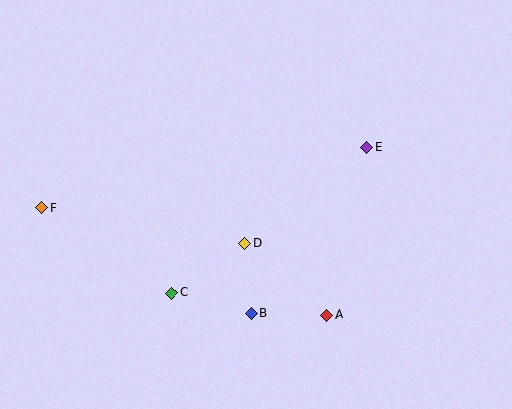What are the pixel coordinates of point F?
Point F is at (42, 207).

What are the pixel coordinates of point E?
Point E is at (367, 147).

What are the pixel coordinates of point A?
Point A is at (327, 315).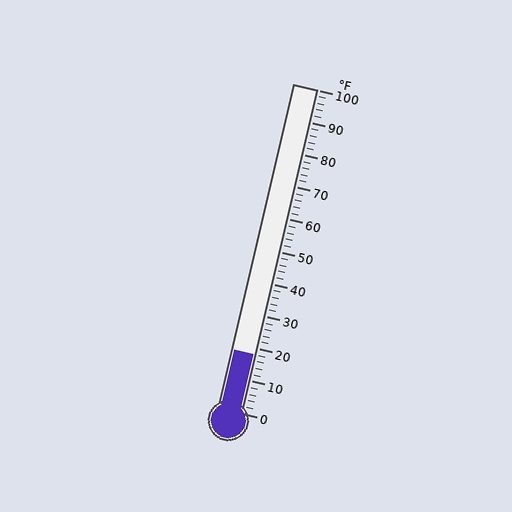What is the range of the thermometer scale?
The thermometer scale ranges from 0°F to 100°F.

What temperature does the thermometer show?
The thermometer shows approximately 18°F.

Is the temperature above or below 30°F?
The temperature is below 30°F.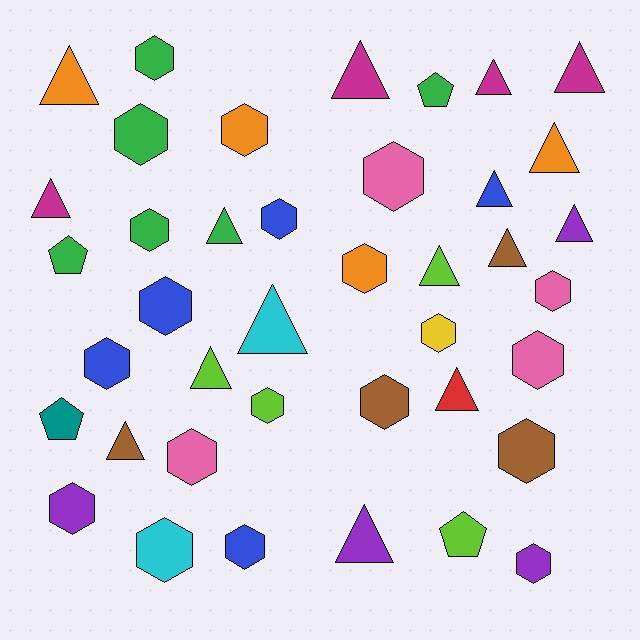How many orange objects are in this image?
There are 4 orange objects.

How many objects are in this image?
There are 40 objects.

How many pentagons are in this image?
There are 4 pentagons.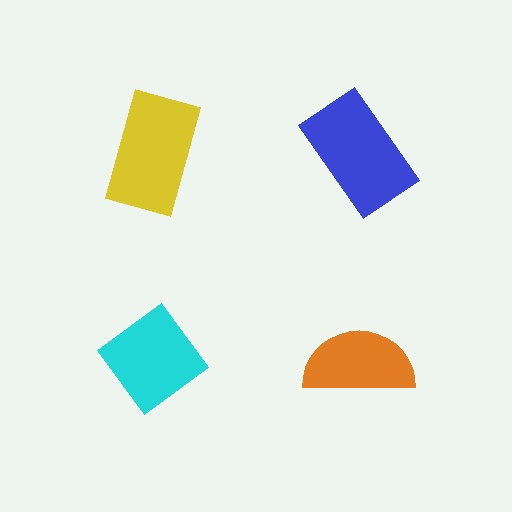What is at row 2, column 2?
An orange semicircle.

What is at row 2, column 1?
A cyan diamond.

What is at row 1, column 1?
A yellow rectangle.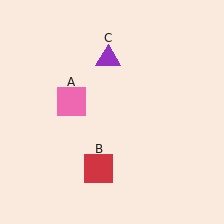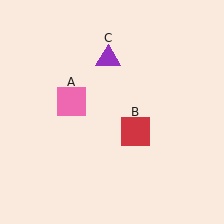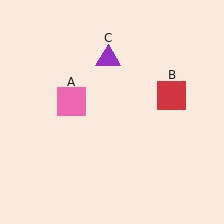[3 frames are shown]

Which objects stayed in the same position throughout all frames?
Pink square (object A) and purple triangle (object C) remained stationary.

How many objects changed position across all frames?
1 object changed position: red square (object B).